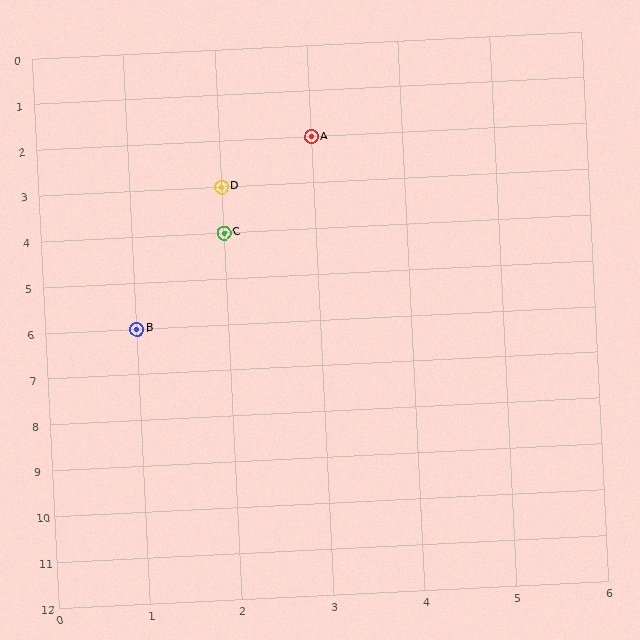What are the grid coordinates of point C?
Point C is at grid coordinates (2, 4).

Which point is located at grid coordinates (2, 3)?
Point D is at (2, 3).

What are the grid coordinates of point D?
Point D is at grid coordinates (2, 3).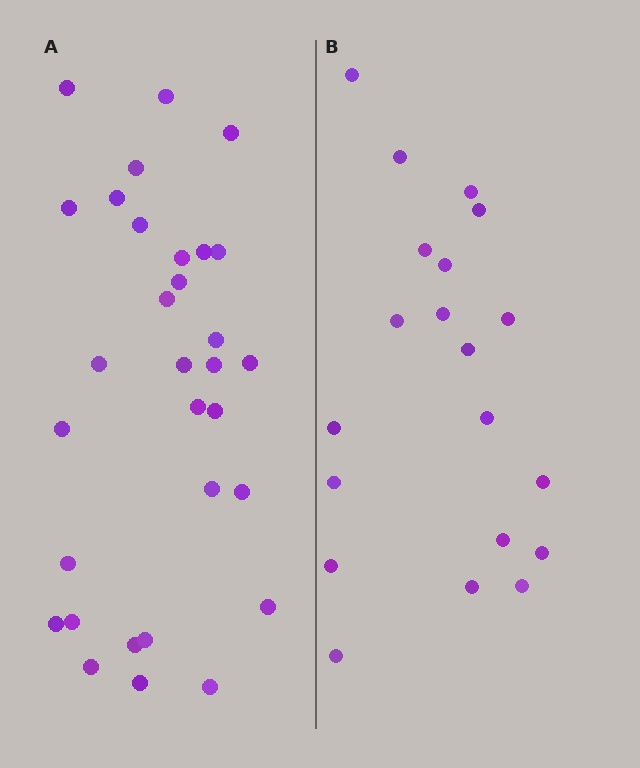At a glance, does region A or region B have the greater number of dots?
Region A (the left region) has more dots.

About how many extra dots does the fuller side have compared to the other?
Region A has roughly 12 or so more dots than region B.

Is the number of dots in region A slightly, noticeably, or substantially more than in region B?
Region A has substantially more. The ratio is roughly 1.6 to 1.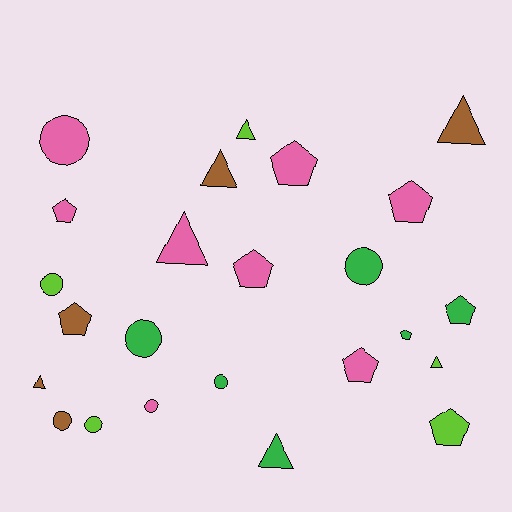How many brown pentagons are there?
There is 1 brown pentagon.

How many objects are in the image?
There are 24 objects.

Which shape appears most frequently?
Pentagon, with 9 objects.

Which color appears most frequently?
Pink, with 8 objects.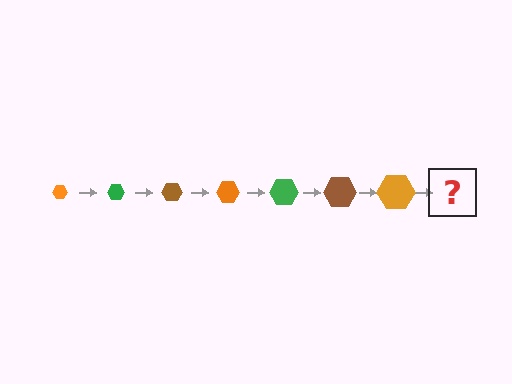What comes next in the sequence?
The next element should be a green hexagon, larger than the previous one.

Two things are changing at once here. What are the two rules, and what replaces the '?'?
The two rules are that the hexagon grows larger each step and the color cycles through orange, green, and brown. The '?' should be a green hexagon, larger than the previous one.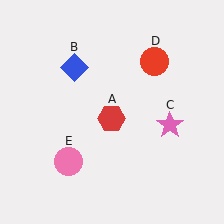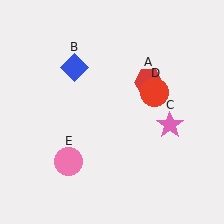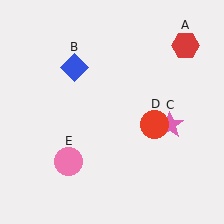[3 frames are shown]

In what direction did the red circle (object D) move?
The red circle (object D) moved down.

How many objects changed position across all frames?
2 objects changed position: red hexagon (object A), red circle (object D).